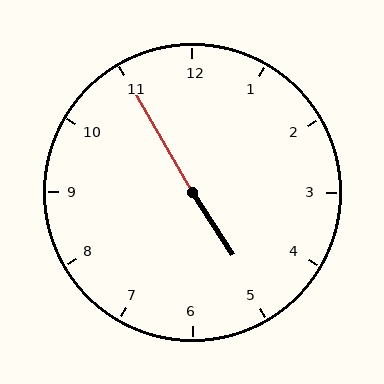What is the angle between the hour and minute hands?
Approximately 178 degrees.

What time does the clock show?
4:55.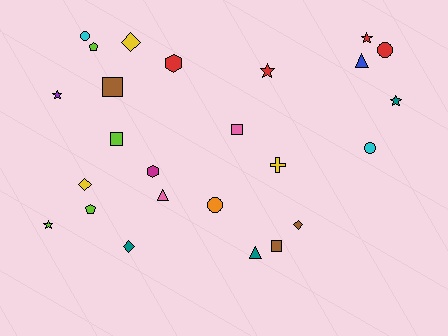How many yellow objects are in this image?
There are 3 yellow objects.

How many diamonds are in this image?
There are 4 diamonds.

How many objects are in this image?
There are 25 objects.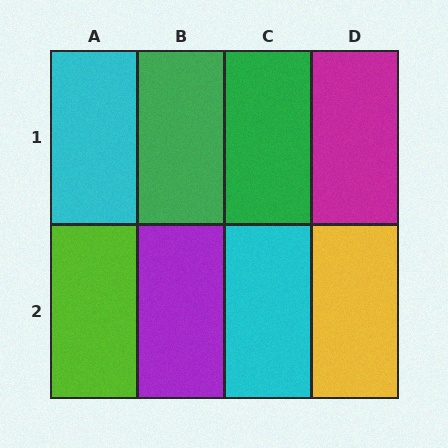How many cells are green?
2 cells are green.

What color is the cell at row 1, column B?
Green.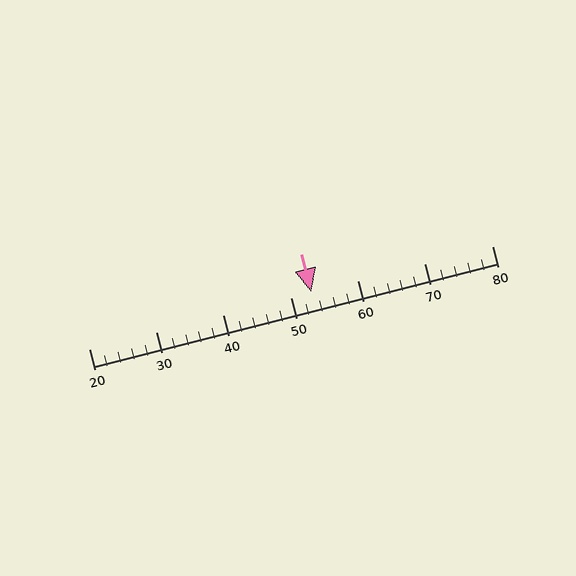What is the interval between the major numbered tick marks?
The major tick marks are spaced 10 units apart.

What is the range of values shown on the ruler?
The ruler shows values from 20 to 80.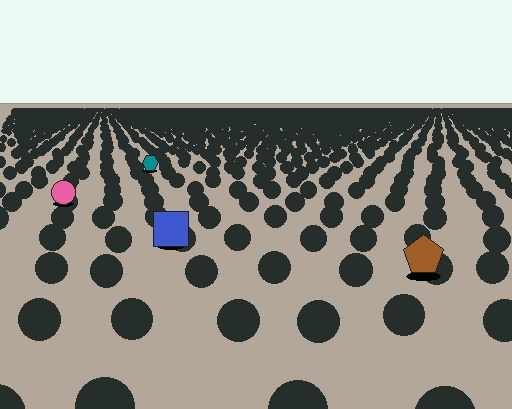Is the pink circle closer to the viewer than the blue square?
No. The blue square is closer — you can tell from the texture gradient: the ground texture is coarser near it.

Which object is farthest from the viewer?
The teal hexagon is farthest from the viewer. It appears smaller and the ground texture around it is denser.